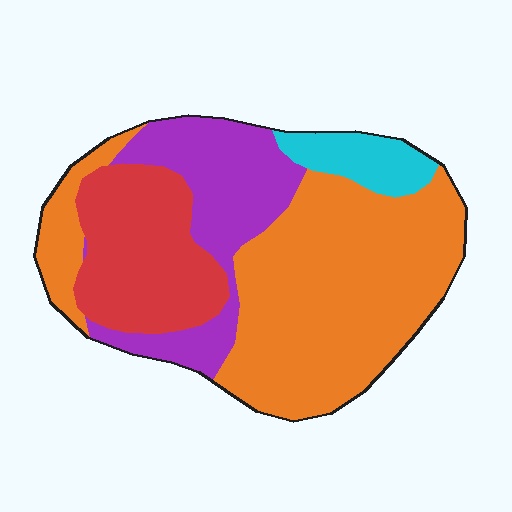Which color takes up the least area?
Cyan, at roughly 5%.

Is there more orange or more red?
Orange.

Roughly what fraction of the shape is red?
Red covers roughly 20% of the shape.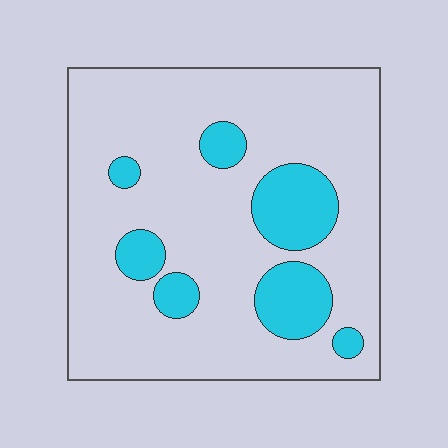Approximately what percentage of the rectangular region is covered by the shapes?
Approximately 20%.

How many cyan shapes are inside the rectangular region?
7.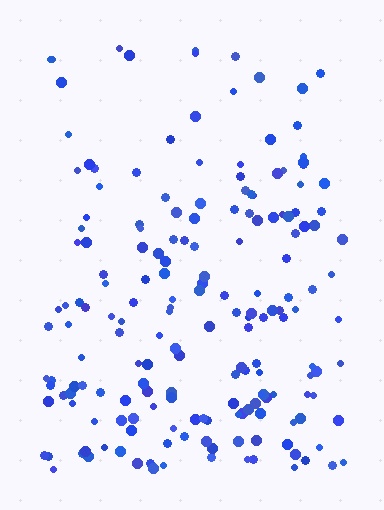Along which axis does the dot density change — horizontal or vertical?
Vertical.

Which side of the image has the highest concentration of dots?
The bottom.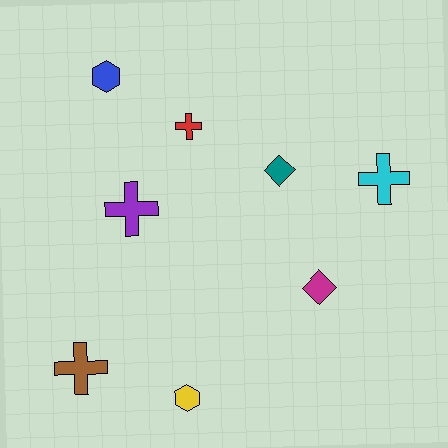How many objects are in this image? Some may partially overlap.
There are 8 objects.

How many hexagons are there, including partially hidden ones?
There are 2 hexagons.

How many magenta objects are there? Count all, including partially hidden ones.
There is 1 magenta object.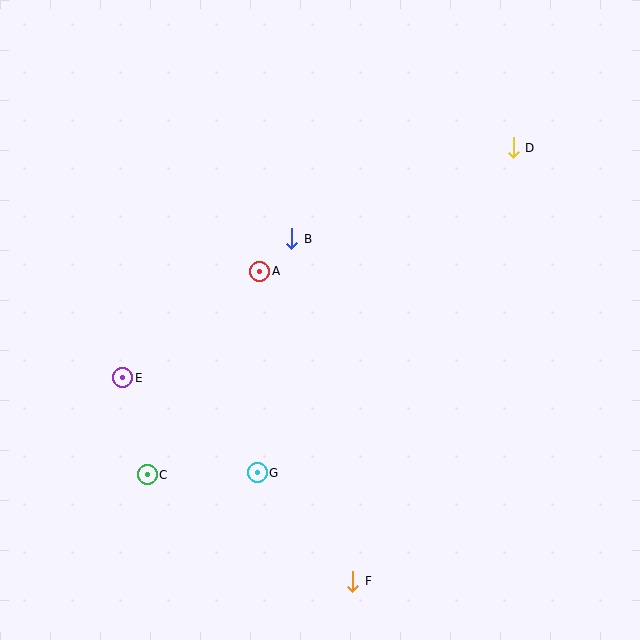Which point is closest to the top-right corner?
Point D is closest to the top-right corner.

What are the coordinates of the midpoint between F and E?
The midpoint between F and E is at (238, 480).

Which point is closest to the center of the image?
Point A at (260, 271) is closest to the center.